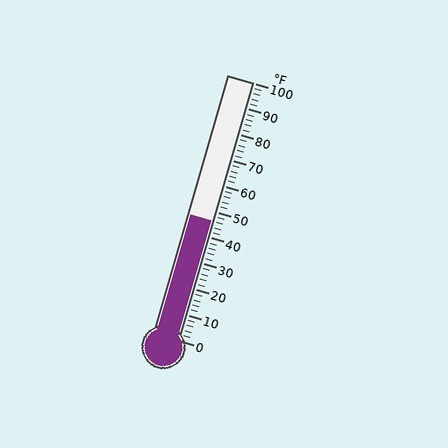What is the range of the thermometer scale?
The thermometer scale ranges from 0°F to 100°F.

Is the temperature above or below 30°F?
The temperature is above 30°F.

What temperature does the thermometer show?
The thermometer shows approximately 46°F.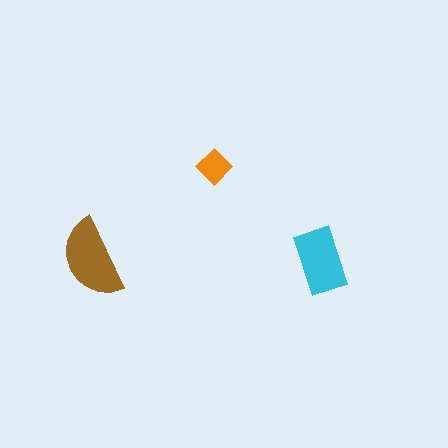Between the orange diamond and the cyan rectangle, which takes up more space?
The cyan rectangle.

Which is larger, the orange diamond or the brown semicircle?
The brown semicircle.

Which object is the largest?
The brown semicircle.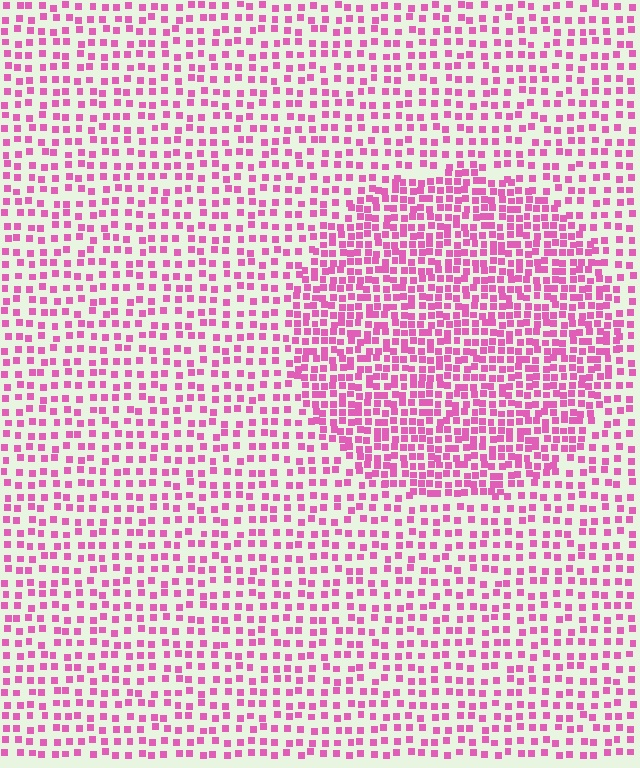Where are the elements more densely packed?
The elements are more densely packed inside the circle boundary.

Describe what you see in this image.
The image contains small pink elements arranged at two different densities. A circle-shaped region is visible where the elements are more densely packed than the surrounding area.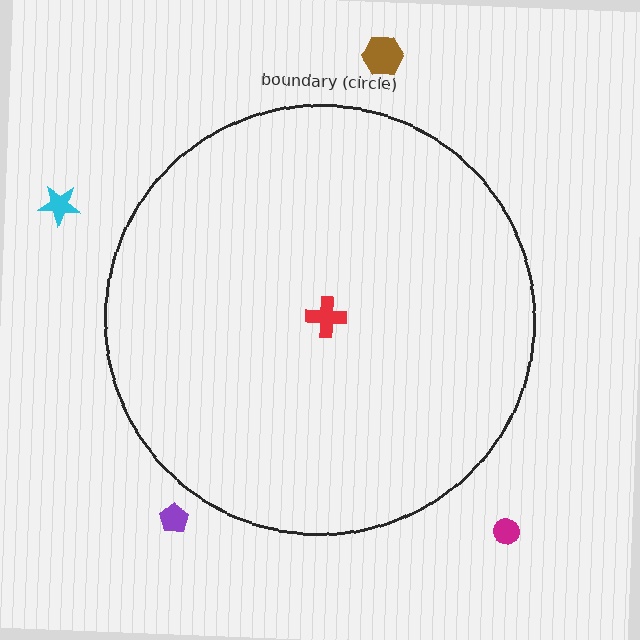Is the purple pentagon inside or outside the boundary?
Outside.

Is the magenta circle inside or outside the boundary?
Outside.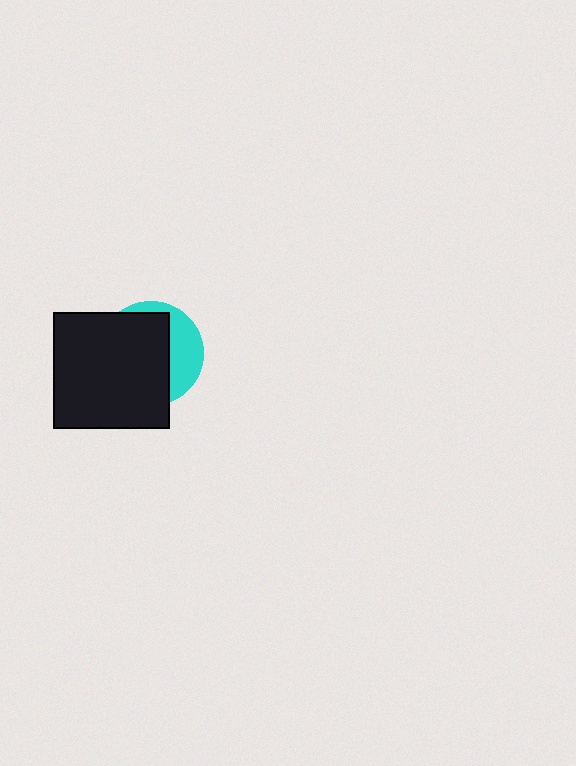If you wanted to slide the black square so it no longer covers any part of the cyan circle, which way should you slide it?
Slide it left — that is the most direct way to separate the two shapes.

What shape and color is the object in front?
The object in front is a black square.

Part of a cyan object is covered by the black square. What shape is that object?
It is a circle.